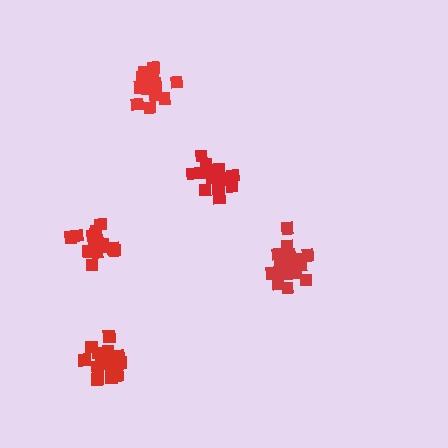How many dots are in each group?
Group 1: 18 dots, Group 2: 19 dots, Group 3: 14 dots, Group 4: 19 dots, Group 5: 16 dots (86 total).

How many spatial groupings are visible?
There are 5 spatial groupings.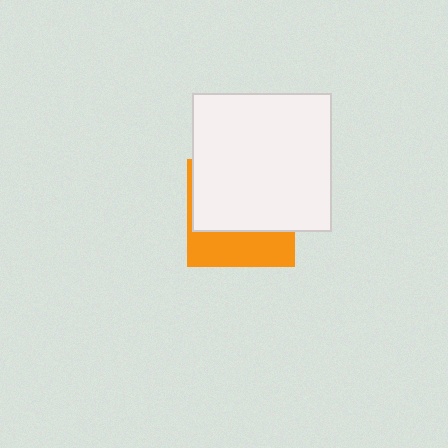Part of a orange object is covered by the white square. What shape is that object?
It is a square.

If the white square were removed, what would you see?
You would see the complete orange square.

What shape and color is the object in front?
The object in front is a white square.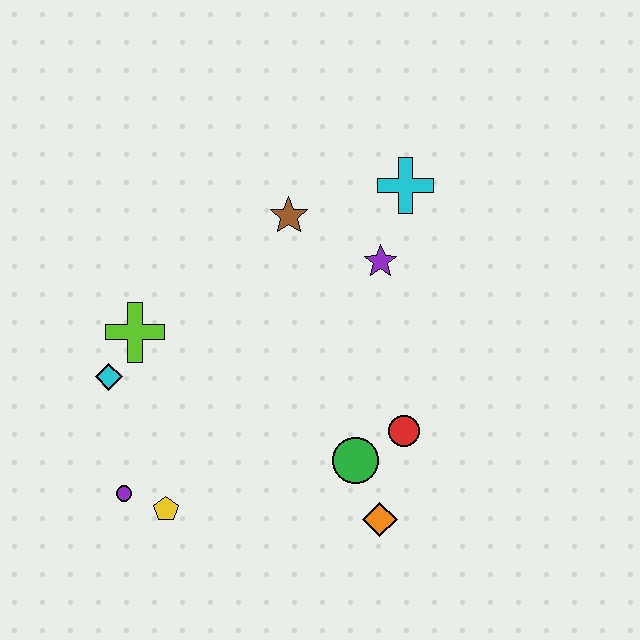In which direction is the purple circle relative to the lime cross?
The purple circle is below the lime cross.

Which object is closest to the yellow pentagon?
The purple circle is closest to the yellow pentagon.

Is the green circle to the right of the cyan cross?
No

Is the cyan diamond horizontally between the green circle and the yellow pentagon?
No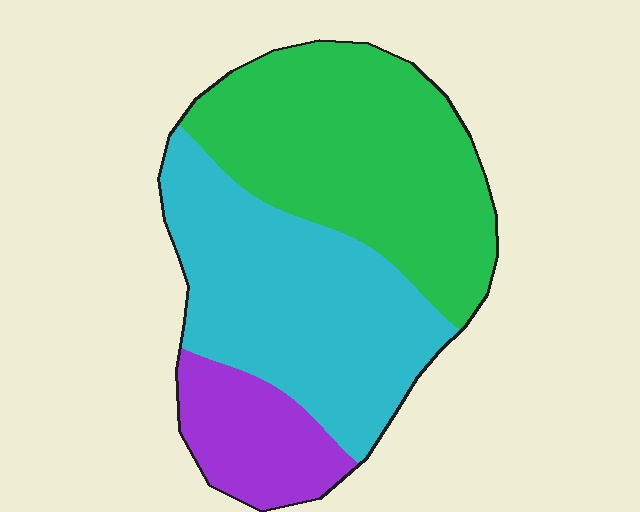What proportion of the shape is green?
Green takes up about two fifths (2/5) of the shape.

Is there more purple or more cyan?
Cyan.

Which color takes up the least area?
Purple, at roughly 15%.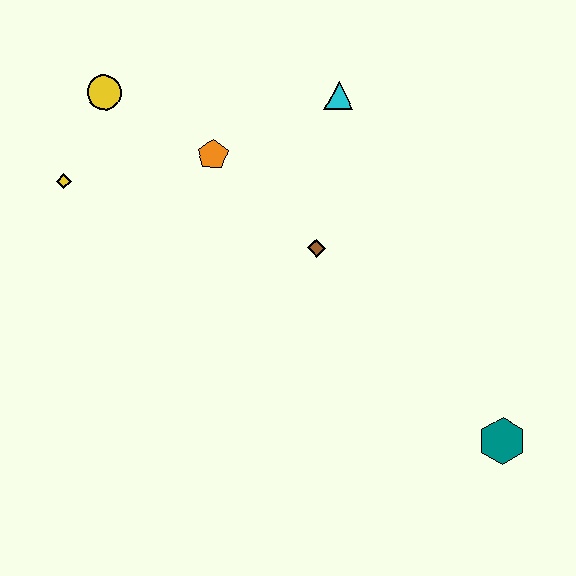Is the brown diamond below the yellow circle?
Yes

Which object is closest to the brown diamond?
The orange pentagon is closest to the brown diamond.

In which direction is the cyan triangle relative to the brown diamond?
The cyan triangle is above the brown diamond.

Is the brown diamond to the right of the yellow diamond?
Yes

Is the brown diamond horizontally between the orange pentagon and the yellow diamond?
No